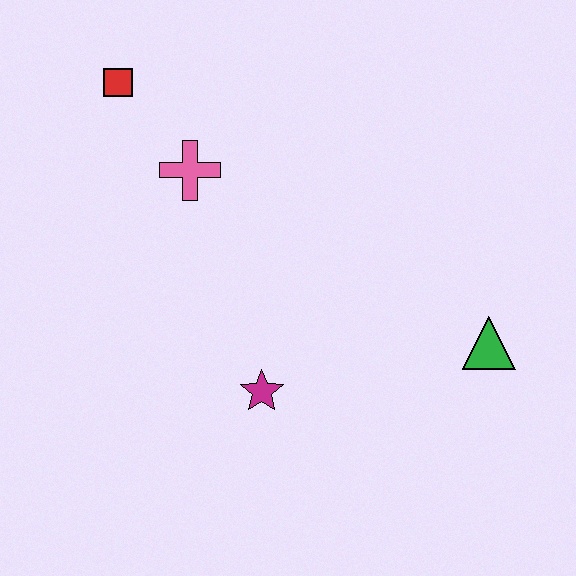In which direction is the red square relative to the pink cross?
The red square is above the pink cross.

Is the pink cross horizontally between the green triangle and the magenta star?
No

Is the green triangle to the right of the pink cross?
Yes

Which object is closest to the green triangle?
The magenta star is closest to the green triangle.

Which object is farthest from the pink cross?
The green triangle is farthest from the pink cross.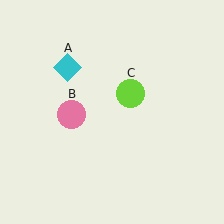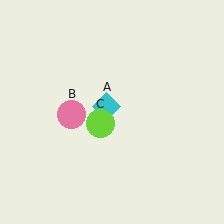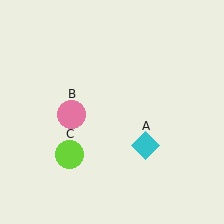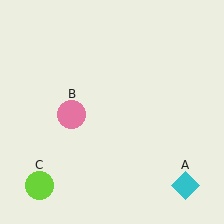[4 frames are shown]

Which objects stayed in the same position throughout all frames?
Pink circle (object B) remained stationary.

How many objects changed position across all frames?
2 objects changed position: cyan diamond (object A), lime circle (object C).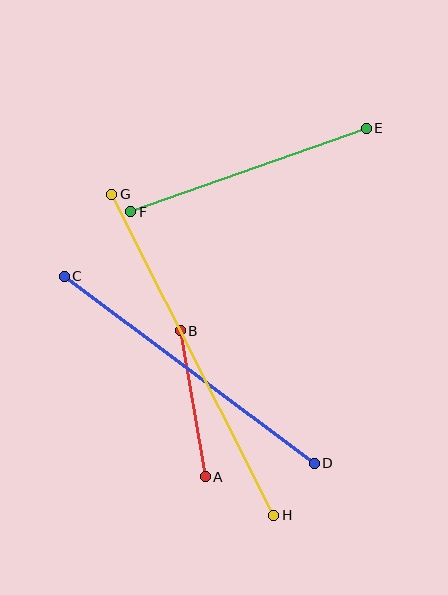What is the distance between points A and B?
The distance is approximately 149 pixels.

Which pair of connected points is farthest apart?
Points G and H are farthest apart.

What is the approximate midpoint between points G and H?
The midpoint is at approximately (193, 355) pixels.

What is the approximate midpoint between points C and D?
The midpoint is at approximately (189, 370) pixels.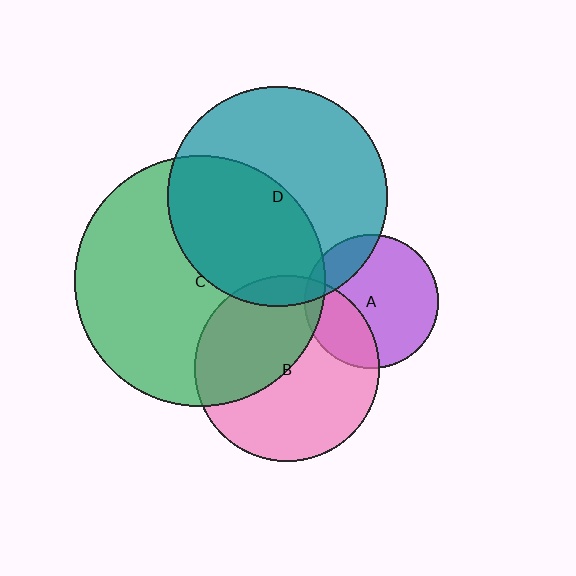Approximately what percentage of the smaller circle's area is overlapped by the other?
Approximately 45%.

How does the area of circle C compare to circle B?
Approximately 1.8 times.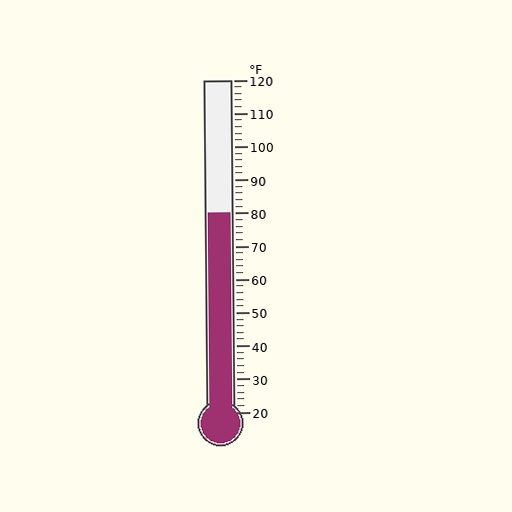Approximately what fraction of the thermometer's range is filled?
The thermometer is filled to approximately 60% of its range.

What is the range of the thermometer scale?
The thermometer scale ranges from 20°F to 120°F.